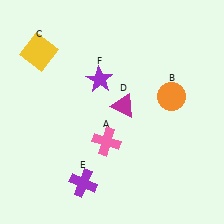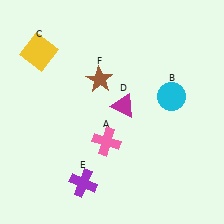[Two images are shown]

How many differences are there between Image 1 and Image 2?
There are 2 differences between the two images.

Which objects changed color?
B changed from orange to cyan. F changed from purple to brown.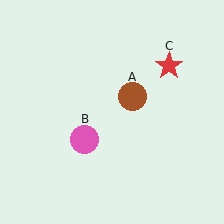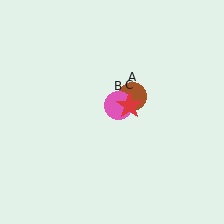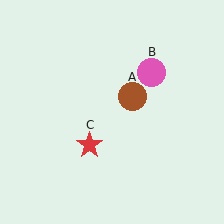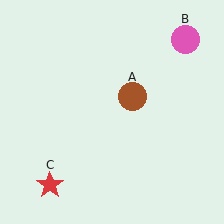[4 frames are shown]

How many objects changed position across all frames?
2 objects changed position: pink circle (object B), red star (object C).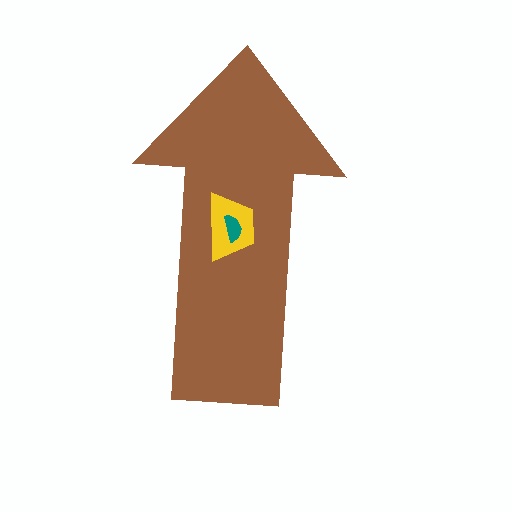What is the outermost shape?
The brown arrow.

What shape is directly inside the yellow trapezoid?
The teal semicircle.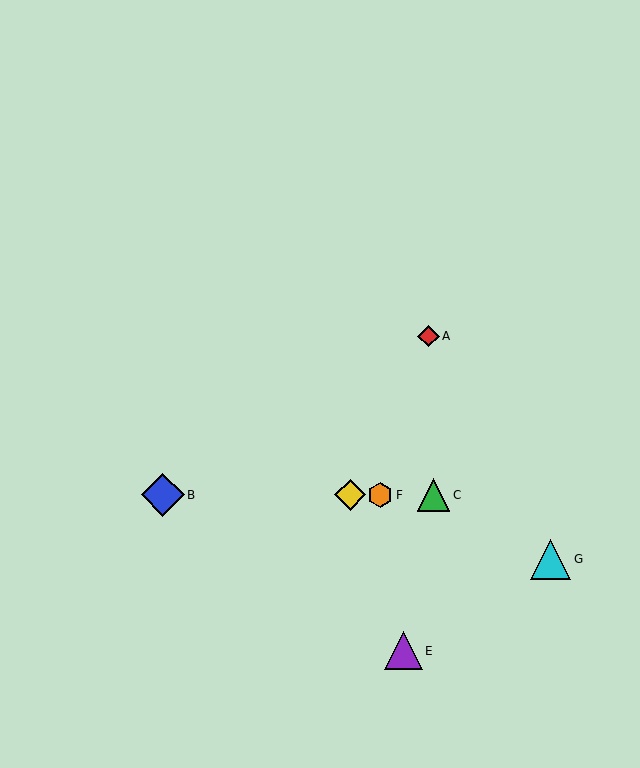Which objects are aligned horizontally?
Objects B, C, D, F are aligned horizontally.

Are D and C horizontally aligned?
Yes, both are at y≈495.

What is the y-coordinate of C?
Object C is at y≈495.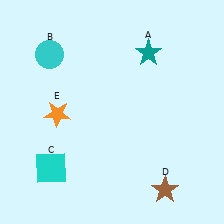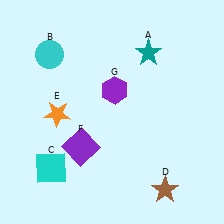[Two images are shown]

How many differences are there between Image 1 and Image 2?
There are 2 differences between the two images.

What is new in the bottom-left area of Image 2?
A purple square (F) was added in the bottom-left area of Image 2.